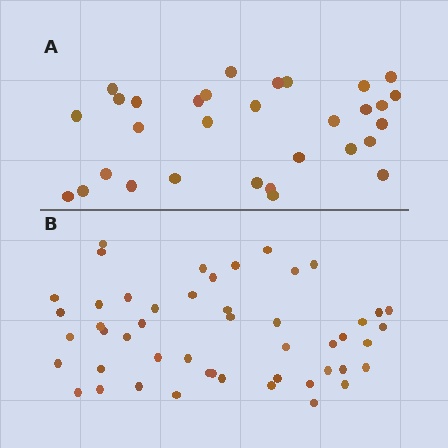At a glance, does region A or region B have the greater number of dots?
Region B (the bottom region) has more dots.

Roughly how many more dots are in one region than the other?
Region B has approximately 20 more dots than region A.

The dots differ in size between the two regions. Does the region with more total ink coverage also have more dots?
No. Region A has more total ink coverage because its dots are larger, but region B actually contains more individual dots. Total area can be misleading — the number of items is what matters here.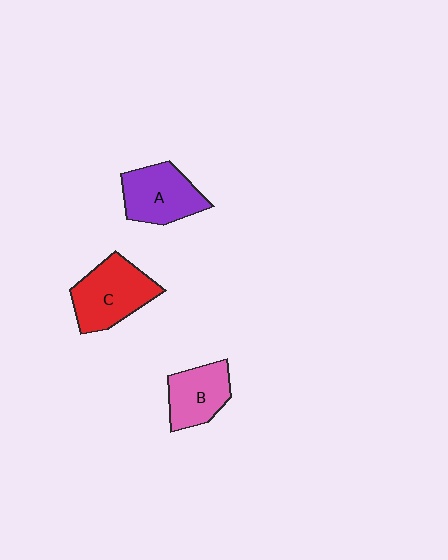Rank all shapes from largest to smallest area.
From largest to smallest: C (red), A (purple), B (pink).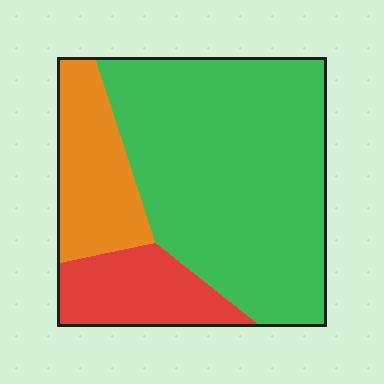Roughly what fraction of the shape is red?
Red covers roughly 15% of the shape.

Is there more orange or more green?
Green.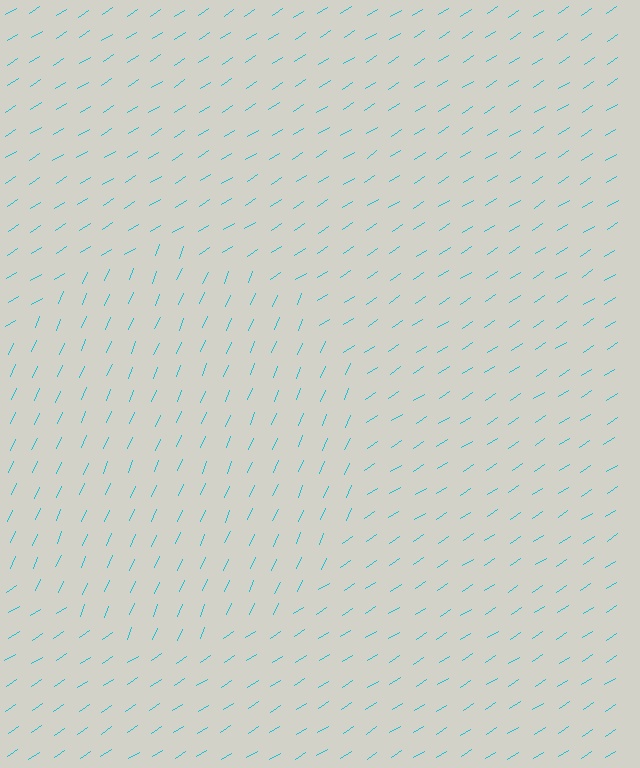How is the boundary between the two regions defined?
The boundary is defined purely by a change in line orientation (approximately 34 degrees difference). All lines are the same color and thickness.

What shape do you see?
I see a circle.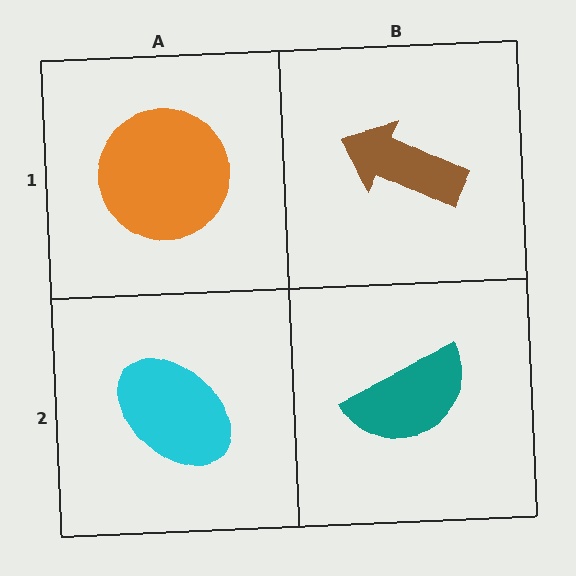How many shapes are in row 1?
2 shapes.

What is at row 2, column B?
A teal semicircle.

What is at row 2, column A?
A cyan ellipse.